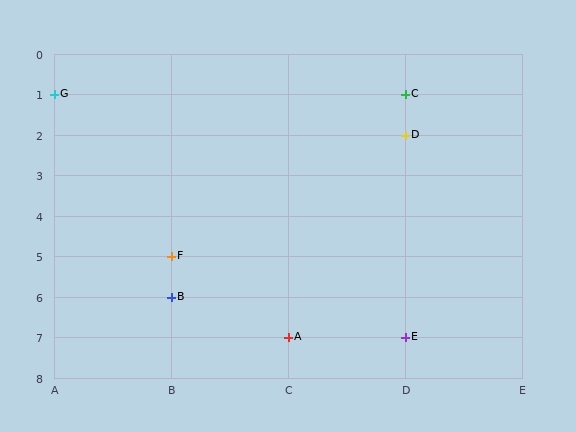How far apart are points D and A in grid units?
Points D and A are 1 column and 5 rows apart (about 5.1 grid units diagonally).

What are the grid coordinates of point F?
Point F is at grid coordinates (B, 5).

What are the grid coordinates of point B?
Point B is at grid coordinates (B, 6).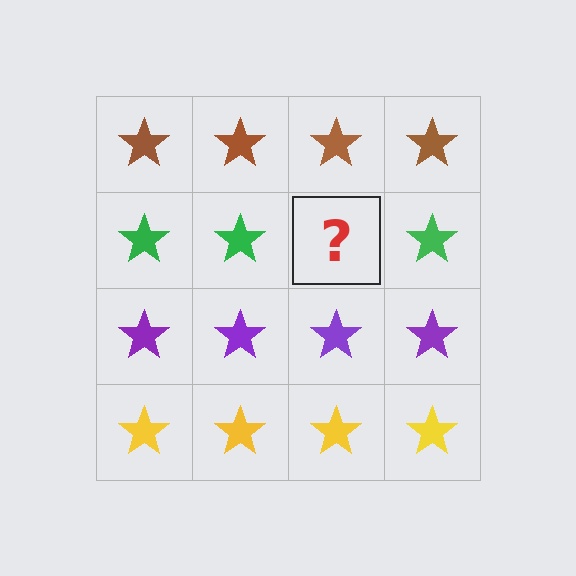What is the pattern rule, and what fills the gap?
The rule is that each row has a consistent color. The gap should be filled with a green star.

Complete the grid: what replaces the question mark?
The question mark should be replaced with a green star.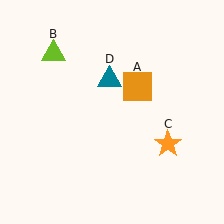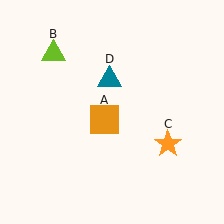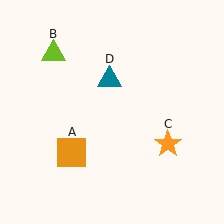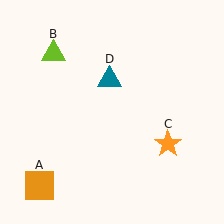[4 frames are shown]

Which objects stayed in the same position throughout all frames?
Lime triangle (object B) and orange star (object C) and teal triangle (object D) remained stationary.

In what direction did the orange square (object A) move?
The orange square (object A) moved down and to the left.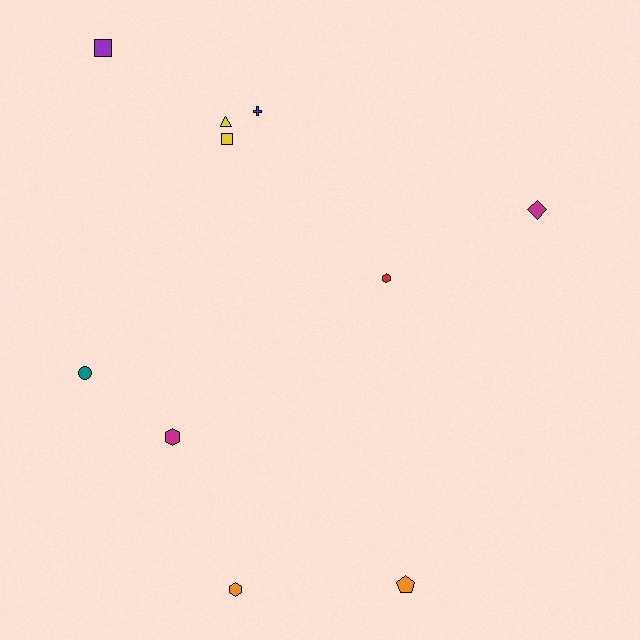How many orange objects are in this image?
There are 2 orange objects.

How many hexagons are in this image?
There are 3 hexagons.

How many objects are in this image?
There are 10 objects.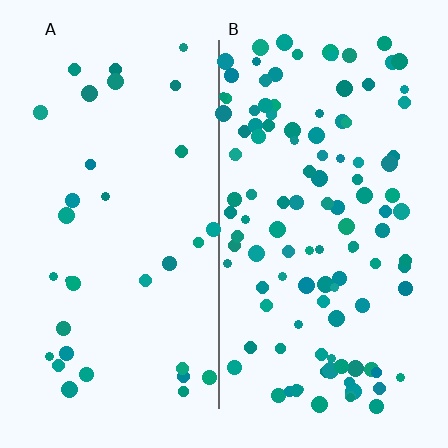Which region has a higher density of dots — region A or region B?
B (the right).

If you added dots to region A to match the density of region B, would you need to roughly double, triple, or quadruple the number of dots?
Approximately triple.